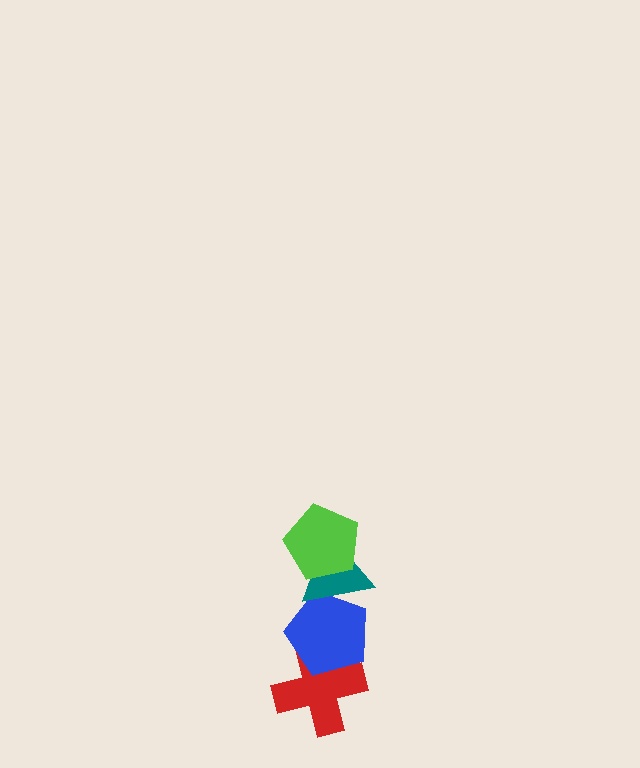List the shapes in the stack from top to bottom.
From top to bottom: the lime pentagon, the teal triangle, the blue pentagon, the red cross.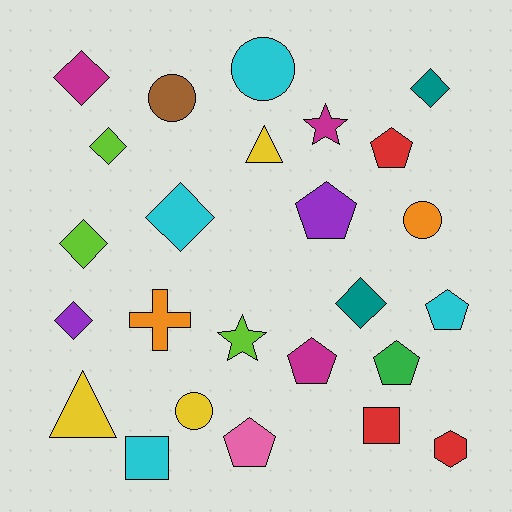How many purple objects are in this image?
There are 2 purple objects.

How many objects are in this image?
There are 25 objects.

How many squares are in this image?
There are 2 squares.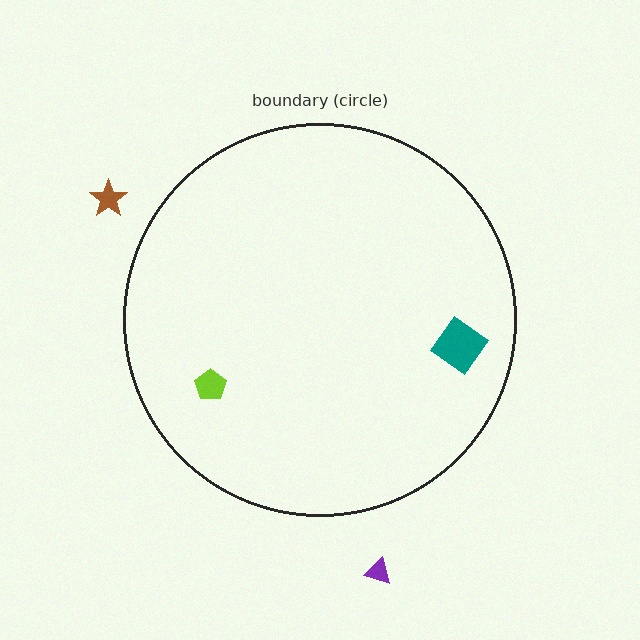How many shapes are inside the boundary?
2 inside, 2 outside.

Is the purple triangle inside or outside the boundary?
Outside.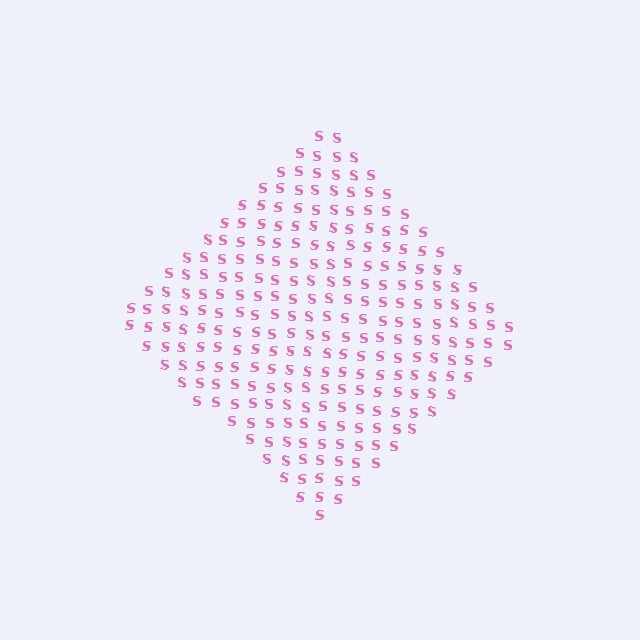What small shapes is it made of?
It is made of small letter S's.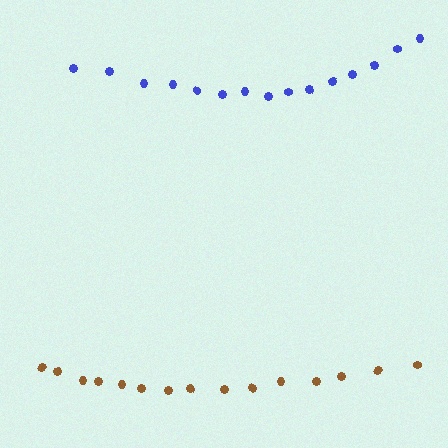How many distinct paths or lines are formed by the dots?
There are 2 distinct paths.